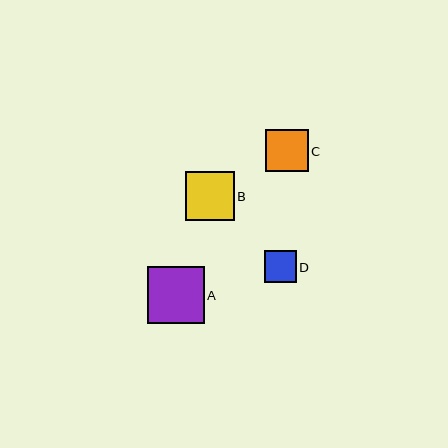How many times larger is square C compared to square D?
Square C is approximately 1.3 times the size of square D.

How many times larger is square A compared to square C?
Square A is approximately 1.3 times the size of square C.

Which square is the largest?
Square A is the largest with a size of approximately 57 pixels.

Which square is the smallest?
Square D is the smallest with a size of approximately 32 pixels.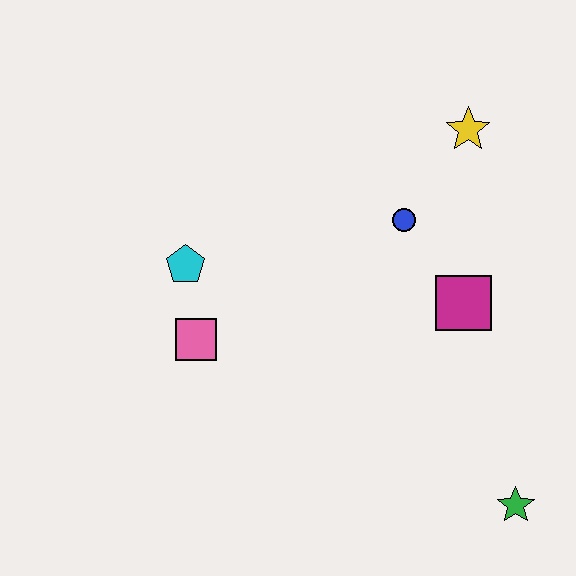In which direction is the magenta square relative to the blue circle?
The magenta square is below the blue circle.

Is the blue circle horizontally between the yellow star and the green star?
No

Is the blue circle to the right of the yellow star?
No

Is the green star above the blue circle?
No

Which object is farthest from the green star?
The cyan pentagon is farthest from the green star.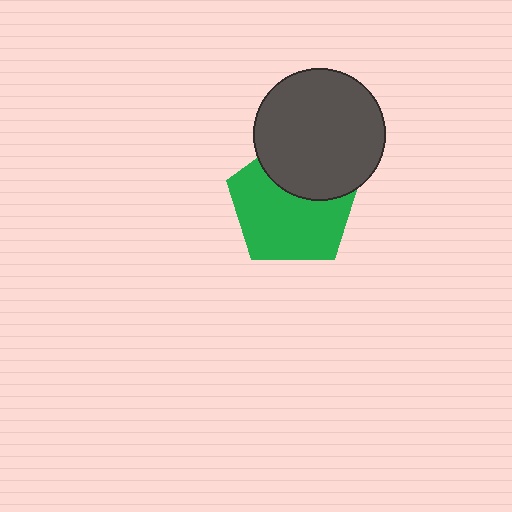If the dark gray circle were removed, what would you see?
You would see the complete green pentagon.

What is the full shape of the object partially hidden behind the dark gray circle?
The partially hidden object is a green pentagon.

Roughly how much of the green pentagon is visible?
Most of it is visible (roughly 65%).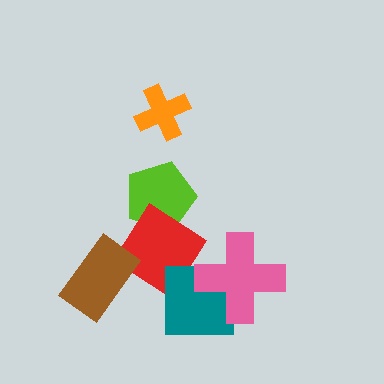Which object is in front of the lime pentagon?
The red diamond is in front of the lime pentagon.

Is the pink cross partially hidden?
No, no other shape covers it.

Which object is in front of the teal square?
The pink cross is in front of the teal square.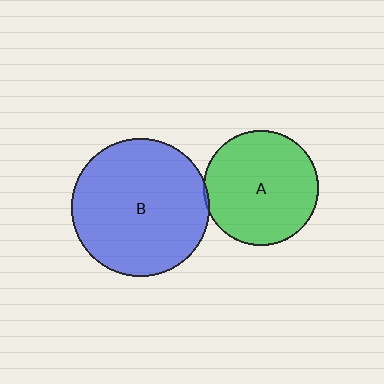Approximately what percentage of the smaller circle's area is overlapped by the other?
Approximately 5%.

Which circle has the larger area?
Circle B (blue).